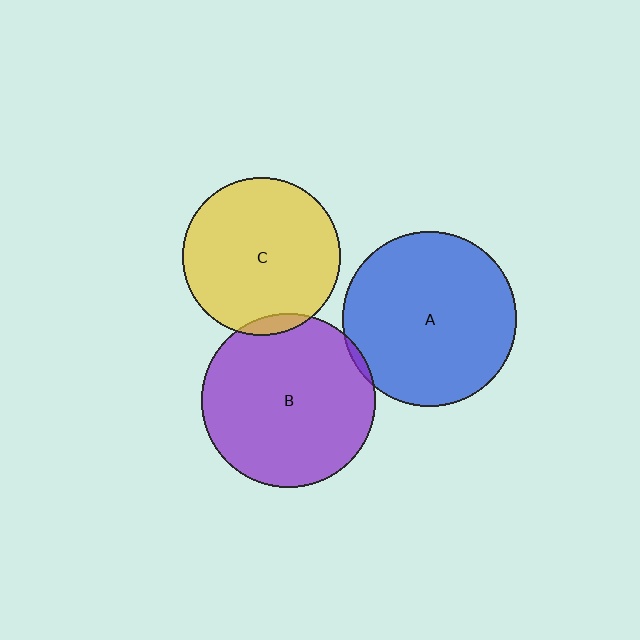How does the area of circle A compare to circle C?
Approximately 1.2 times.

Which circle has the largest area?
Circle A (blue).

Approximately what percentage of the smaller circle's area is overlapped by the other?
Approximately 5%.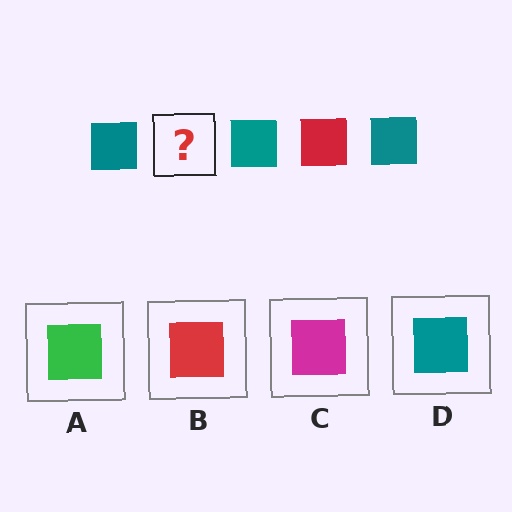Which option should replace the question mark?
Option B.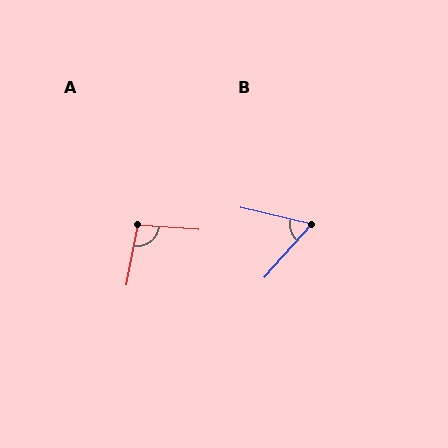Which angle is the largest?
A, at approximately 97 degrees.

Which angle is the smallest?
B, at approximately 61 degrees.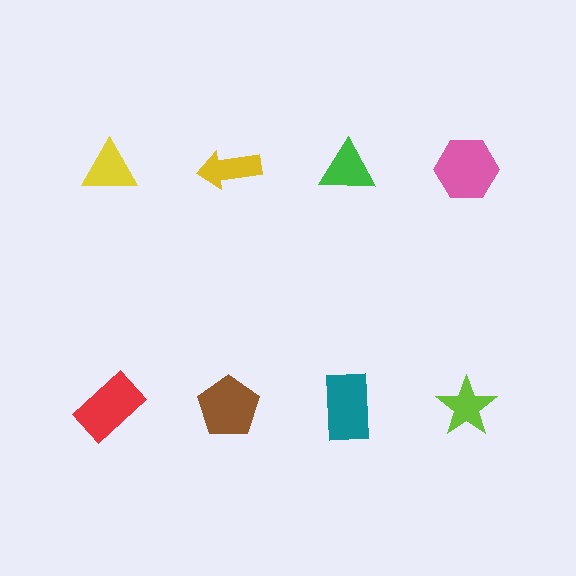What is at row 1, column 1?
A yellow triangle.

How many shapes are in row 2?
4 shapes.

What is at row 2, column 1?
A red rectangle.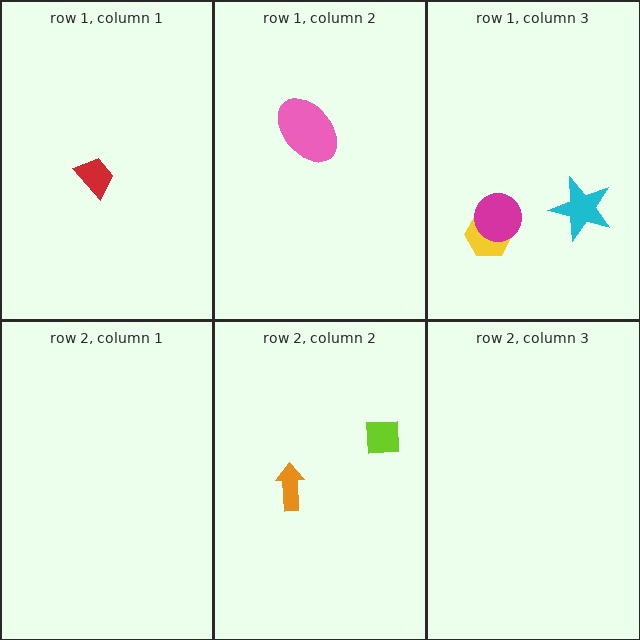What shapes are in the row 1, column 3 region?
The cyan star, the yellow hexagon, the magenta circle.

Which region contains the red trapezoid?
The row 1, column 1 region.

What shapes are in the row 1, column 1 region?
The red trapezoid.